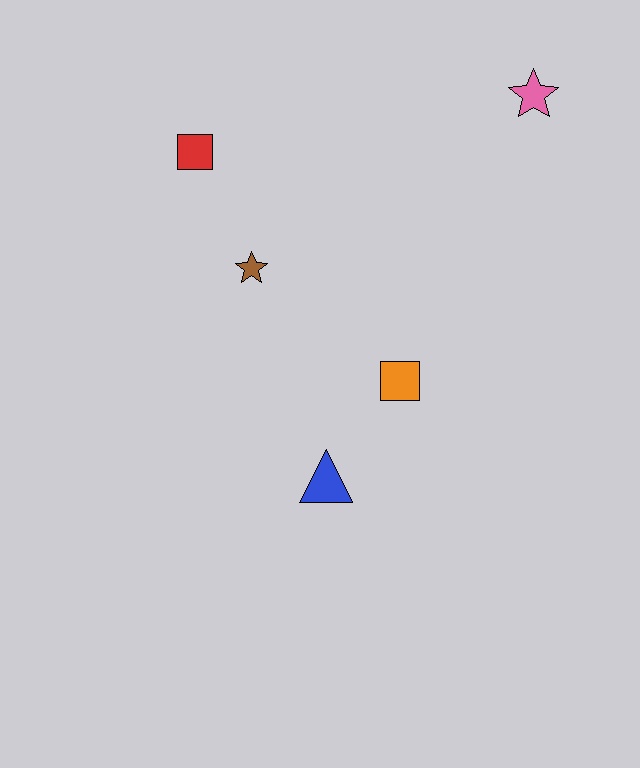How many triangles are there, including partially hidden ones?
There is 1 triangle.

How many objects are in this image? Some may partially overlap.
There are 5 objects.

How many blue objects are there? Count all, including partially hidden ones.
There is 1 blue object.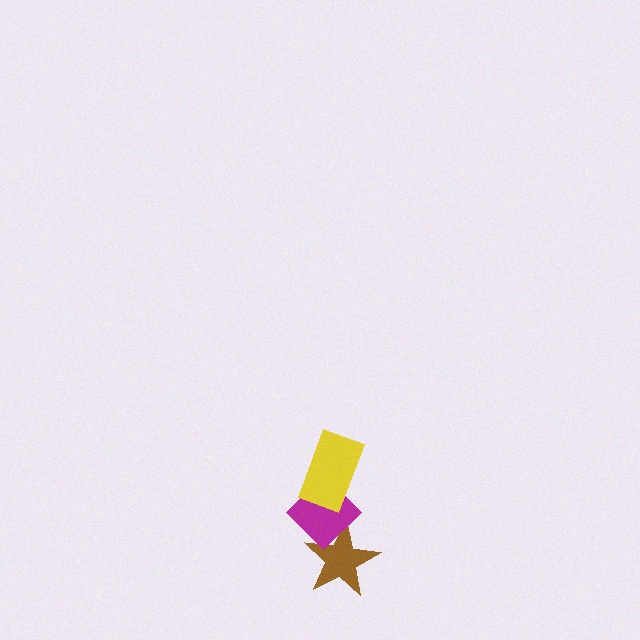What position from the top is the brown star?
The brown star is 3rd from the top.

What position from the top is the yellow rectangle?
The yellow rectangle is 1st from the top.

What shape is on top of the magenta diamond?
The yellow rectangle is on top of the magenta diamond.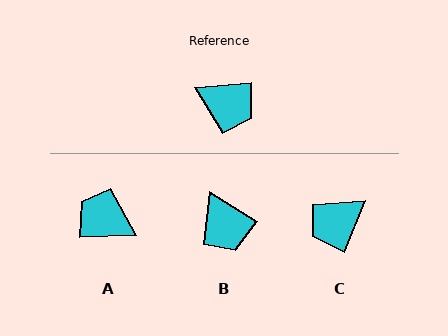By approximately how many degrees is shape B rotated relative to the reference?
Approximately 37 degrees clockwise.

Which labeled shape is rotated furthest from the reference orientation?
A, about 178 degrees away.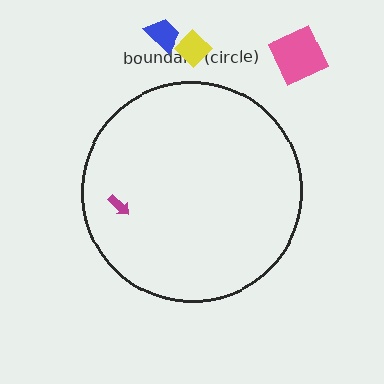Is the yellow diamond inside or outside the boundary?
Outside.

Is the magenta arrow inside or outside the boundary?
Inside.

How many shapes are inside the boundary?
1 inside, 3 outside.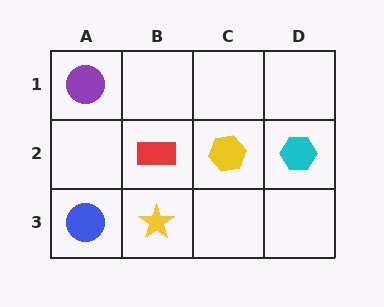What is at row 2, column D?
A cyan hexagon.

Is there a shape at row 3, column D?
No, that cell is empty.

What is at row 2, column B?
A red rectangle.